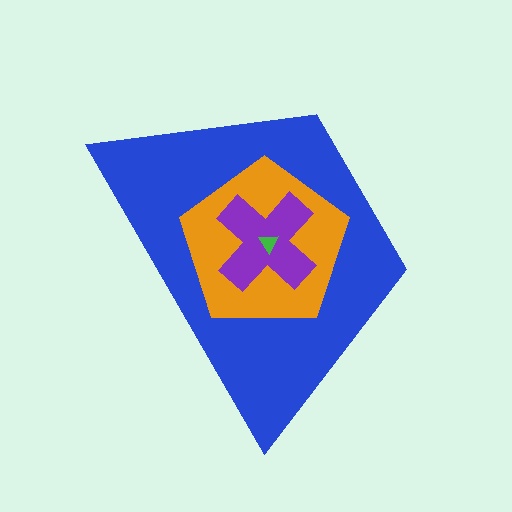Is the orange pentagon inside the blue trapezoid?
Yes.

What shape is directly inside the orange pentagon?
The purple cross.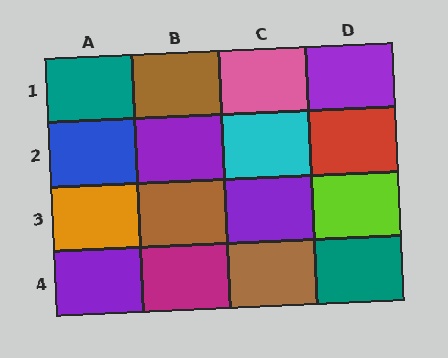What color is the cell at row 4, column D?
Teal.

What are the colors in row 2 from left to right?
Blue, purple, cyan, red.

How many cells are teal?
2 cells are teal.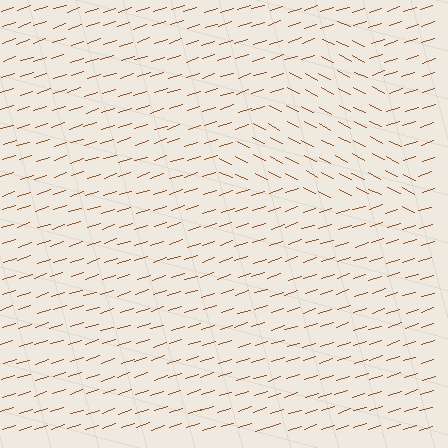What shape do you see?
I see a triangle.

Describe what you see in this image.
The image is filled with small brown line segments. A triangle region in the image has lines oriented differently from the surrounding lines, creating a visible texture boundary.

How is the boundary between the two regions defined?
The boundary is defined purely by a change in line orientation (approximately 45 degrees difference). All lines are the same color and thickness.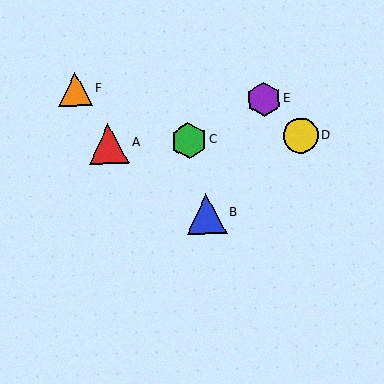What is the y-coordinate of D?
Object D is at y≈136.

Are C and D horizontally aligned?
Yes, both are at y≈140.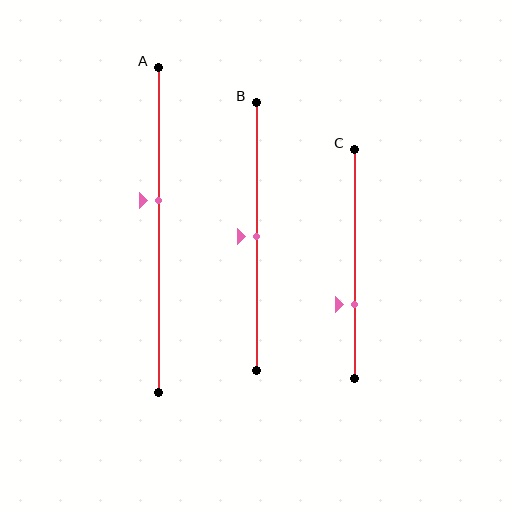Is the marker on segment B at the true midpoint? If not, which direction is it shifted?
Yes, the marker on segment B is at the true midpoint.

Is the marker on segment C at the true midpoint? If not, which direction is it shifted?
No, the marker on segment C is shifted downward by about 17% of the segment length.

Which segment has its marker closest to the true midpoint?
Segment B has its marker closest to the true midpoint.